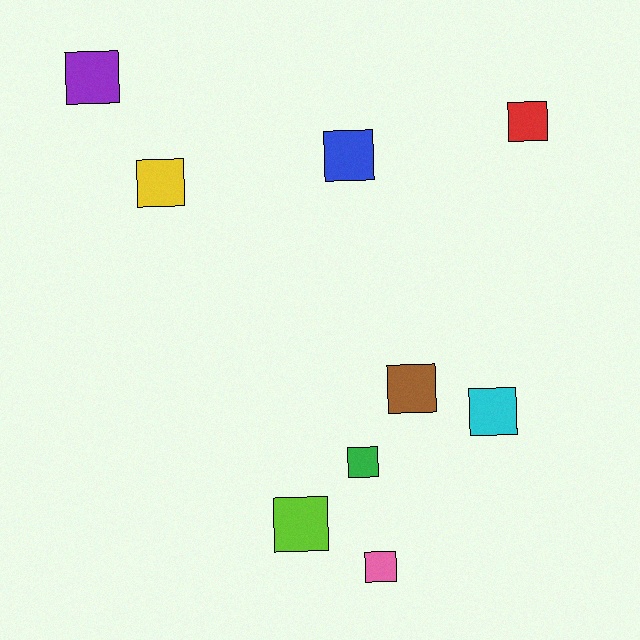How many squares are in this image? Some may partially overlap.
There are 9 squares.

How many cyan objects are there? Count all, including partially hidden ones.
There is 1 cyan object.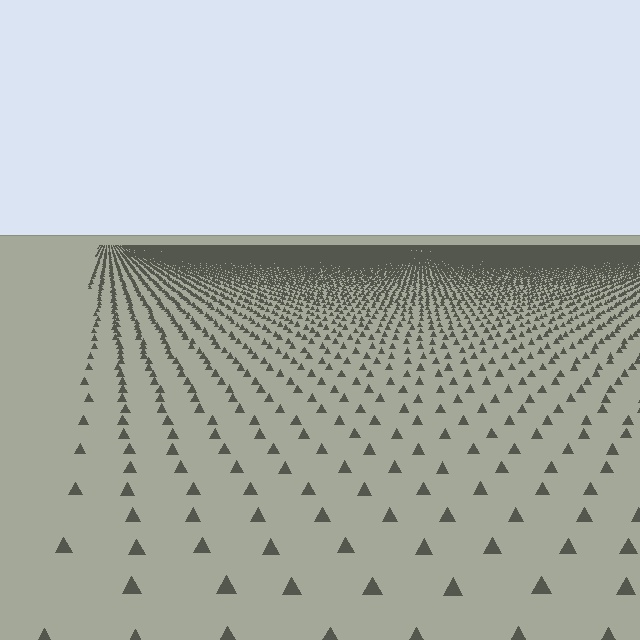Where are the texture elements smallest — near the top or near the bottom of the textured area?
Near the top.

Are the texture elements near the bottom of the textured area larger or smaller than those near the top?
Larger. Near the bottom, elements are closer to the viewer and appear at a bigger on-screen size.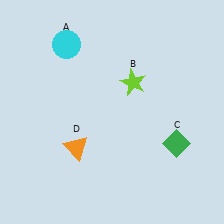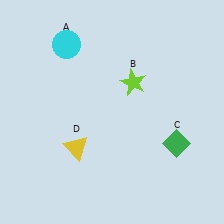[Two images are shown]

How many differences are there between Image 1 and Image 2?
There is 1 difference between the two images.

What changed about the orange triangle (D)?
In Image 1, D is orange. In Image 2, it changed to yellow.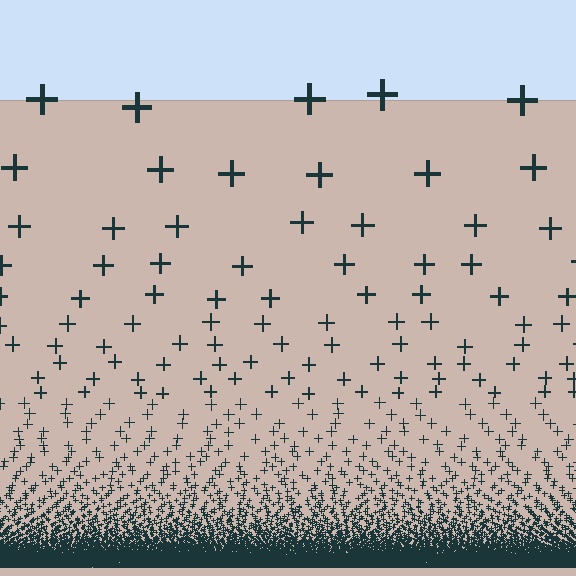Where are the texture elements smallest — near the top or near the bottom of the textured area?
Near the bottom.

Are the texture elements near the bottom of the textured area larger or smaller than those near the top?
Smaller. The gradient is inverted — elements near the bottom are smaller and denser.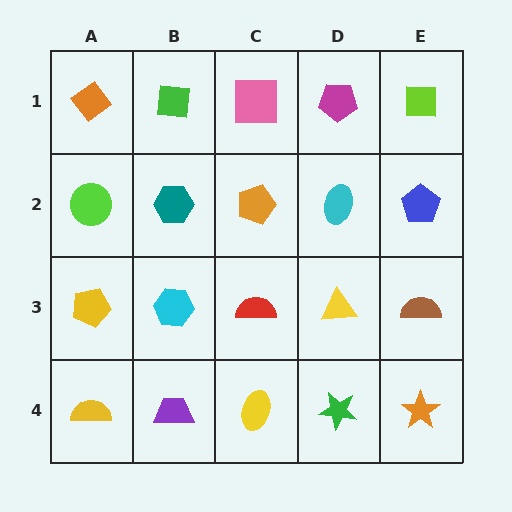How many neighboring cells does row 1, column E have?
2.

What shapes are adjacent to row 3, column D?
A cyan ellipse (row 2, column D), a green star (row 4, column D), a red semicircle (row 3, column C), a brown semicircle (row 3, column E).